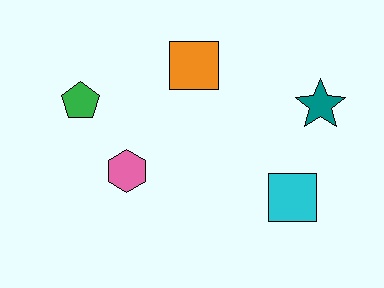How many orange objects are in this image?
There is 1 orange object.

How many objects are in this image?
There are 5 objects.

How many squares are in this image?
There are 2 squares.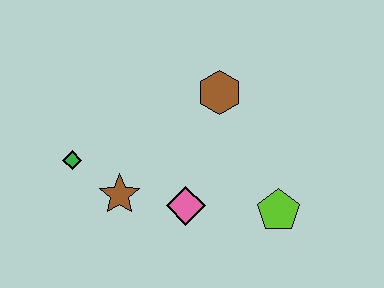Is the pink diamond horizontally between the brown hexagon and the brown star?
Yes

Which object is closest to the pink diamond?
The brown star is closest to the pink diamond.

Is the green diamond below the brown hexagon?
Yes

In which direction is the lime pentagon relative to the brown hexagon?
The lime pentagon is below the brown hexagon.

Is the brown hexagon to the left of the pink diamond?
No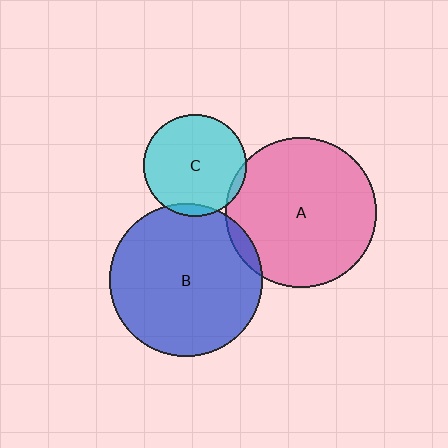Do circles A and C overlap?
Yes.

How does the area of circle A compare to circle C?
Approximately 2.2 times.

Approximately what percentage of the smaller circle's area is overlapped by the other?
Approximately 5%.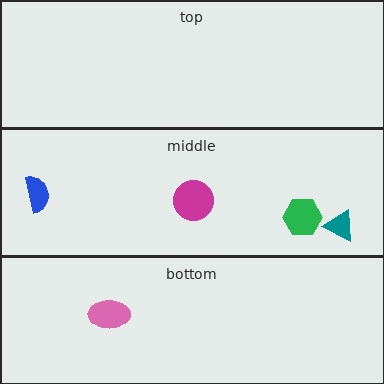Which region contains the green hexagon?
The middle region.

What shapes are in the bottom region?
The pink ellipse.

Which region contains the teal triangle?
The middle region.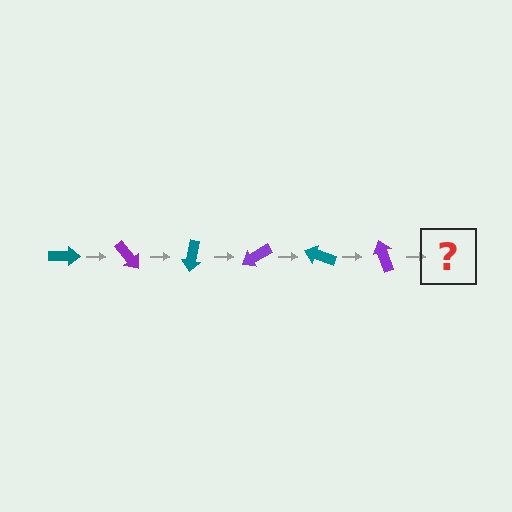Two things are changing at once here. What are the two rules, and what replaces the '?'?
The two rules are that it rotates 50 degrees each step and the color cycles through teal and purple. The '?' should be a teal arrow, rotated 300 degrees from the start.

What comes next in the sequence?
The next element should be a teal arrow, rotated 300 degrees from the start.